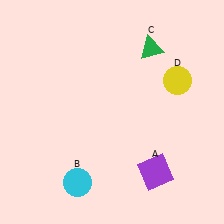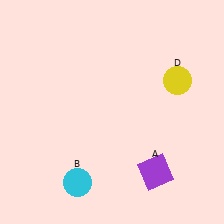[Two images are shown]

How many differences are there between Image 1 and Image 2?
There is 1 difference between the two images.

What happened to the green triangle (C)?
The green triangle (C) was removed in Image 2. It was in the top-right area of Image 1.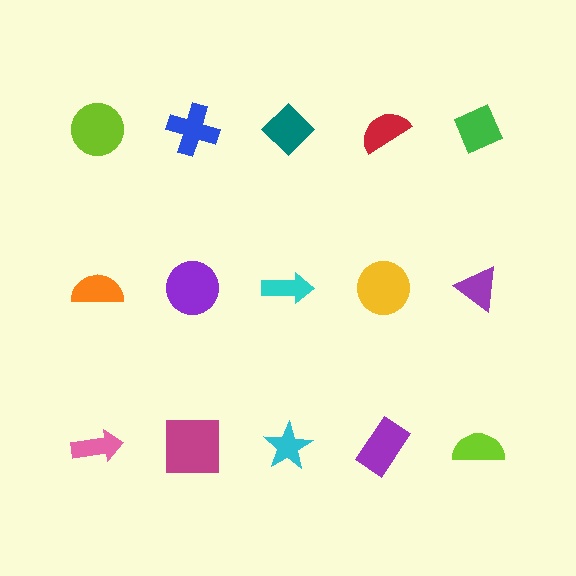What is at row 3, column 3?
A cyan star.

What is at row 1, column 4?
A red semicircle.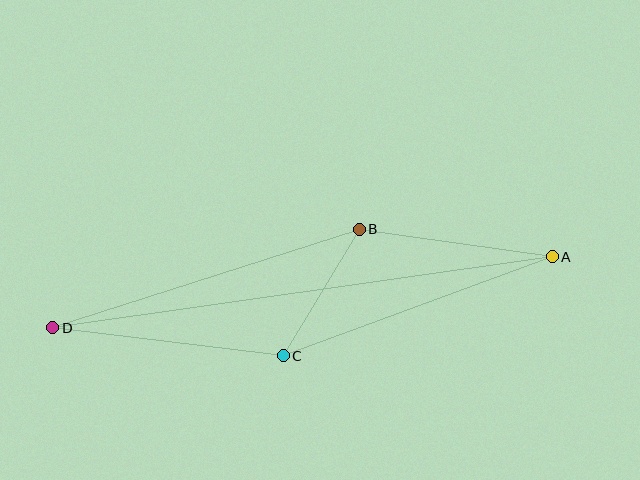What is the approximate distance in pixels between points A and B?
The distance between A and B is approximately 195 pixels.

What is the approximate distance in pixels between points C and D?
The distance between C and D is approximately 232 pixels.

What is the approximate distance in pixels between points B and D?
The distance between B and D is approximately 322 pixels.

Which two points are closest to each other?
Points B and C are closest to each other.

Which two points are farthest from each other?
Points A and D are farthest from each other.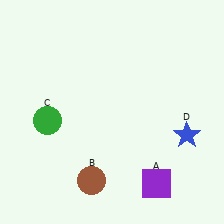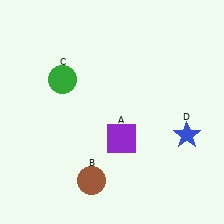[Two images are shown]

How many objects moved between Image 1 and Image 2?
2 objects moved between the two images.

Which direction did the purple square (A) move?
The purple square (A) moved up.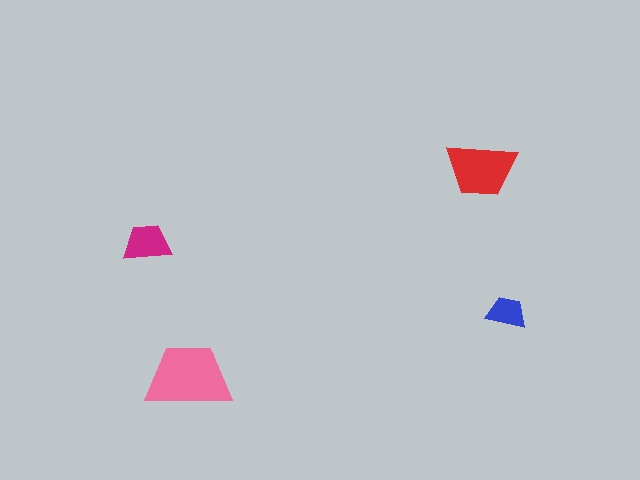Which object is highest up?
The red trapezoid is topmost.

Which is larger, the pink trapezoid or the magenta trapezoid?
The pink one.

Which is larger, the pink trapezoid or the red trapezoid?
The pink one.